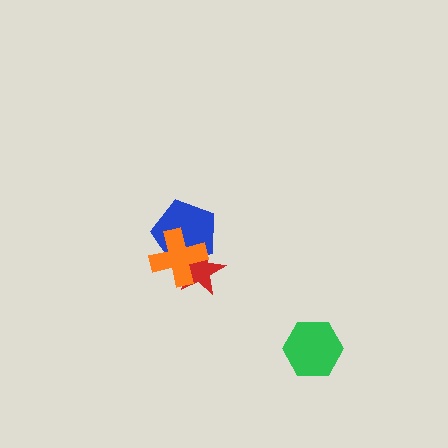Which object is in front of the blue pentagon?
The orange cross is in front of the blue pentagon.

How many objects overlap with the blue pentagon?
2 objects overlap with the blue pentagon.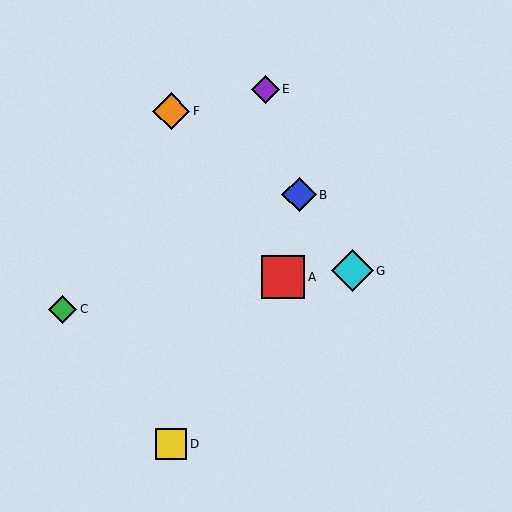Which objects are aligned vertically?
Objects D, F are aligned vertically.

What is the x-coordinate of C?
Object C is at x≈63.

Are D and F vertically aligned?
Yes, both are at x≈171.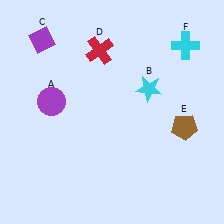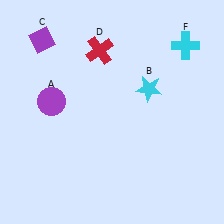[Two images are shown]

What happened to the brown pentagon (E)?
The brown pentagon (E) was removed in Image 2. It was in the bottom-right area of Image 1.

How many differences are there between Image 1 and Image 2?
There is 1 difference between the two images.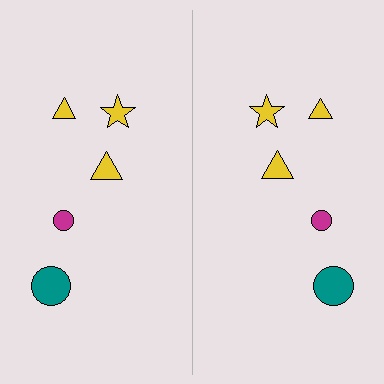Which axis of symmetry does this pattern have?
The pattern has a vertical axis of symmetry running through the center of the image.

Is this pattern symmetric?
Yes, this pattern has bilateral (reflection) symmetry.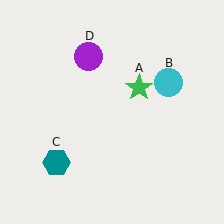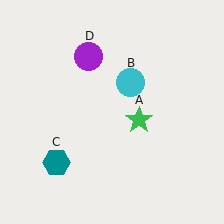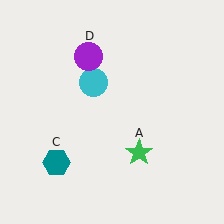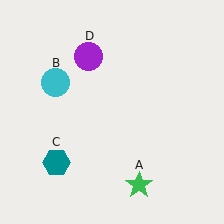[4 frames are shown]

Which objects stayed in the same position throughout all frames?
Teal hexagon (object C) and purple circle (object D) remained stationary.